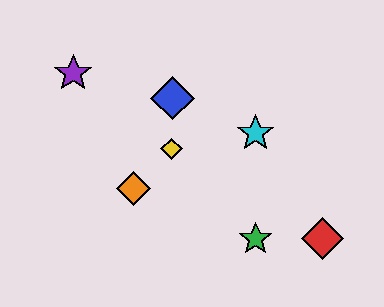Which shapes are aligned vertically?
The green star, the cyan star are aligned vertically.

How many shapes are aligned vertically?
2 shapes (the green star, the cyan star) are aligned vertically.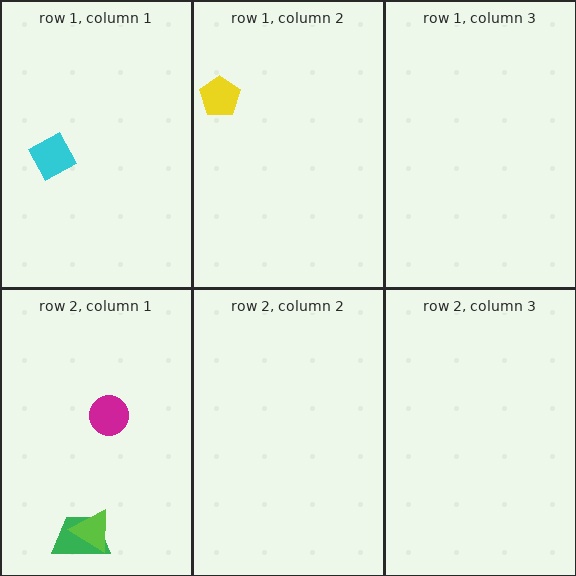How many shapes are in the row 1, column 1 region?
1.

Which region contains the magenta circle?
The row 2, column 1 region.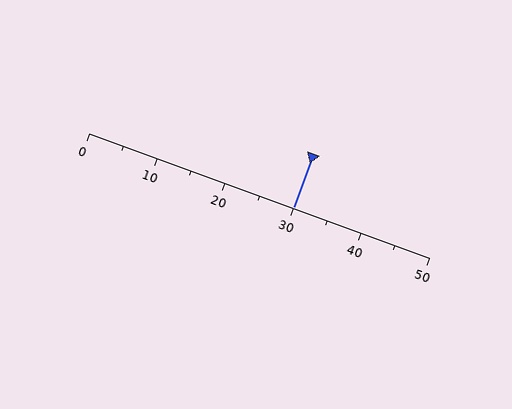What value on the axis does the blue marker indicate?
The marker indicates approximately 30.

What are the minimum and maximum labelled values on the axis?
The axis runs from 0 to 50.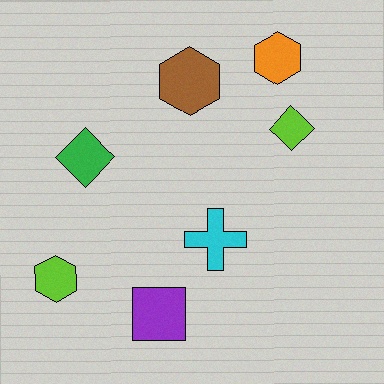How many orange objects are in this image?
There is 1 orange object.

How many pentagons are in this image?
There are no pentagons.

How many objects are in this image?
There are 7 objects.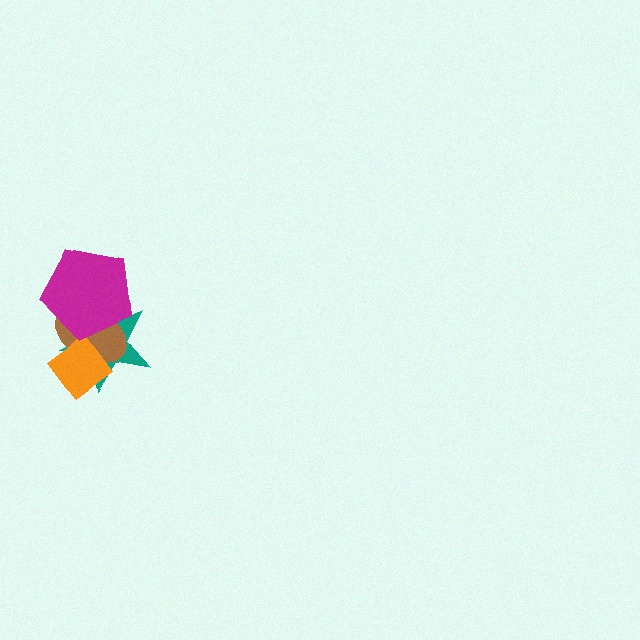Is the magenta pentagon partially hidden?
No, no other shape covers it.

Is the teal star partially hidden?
Yes, it is partially covered by another shape.